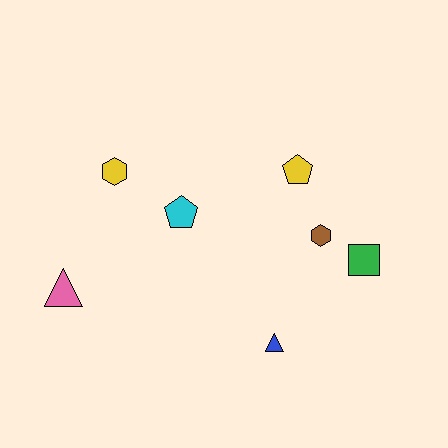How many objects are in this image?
There are 7 objects.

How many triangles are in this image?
There are 2 triangles.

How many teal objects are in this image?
There are no teal objects.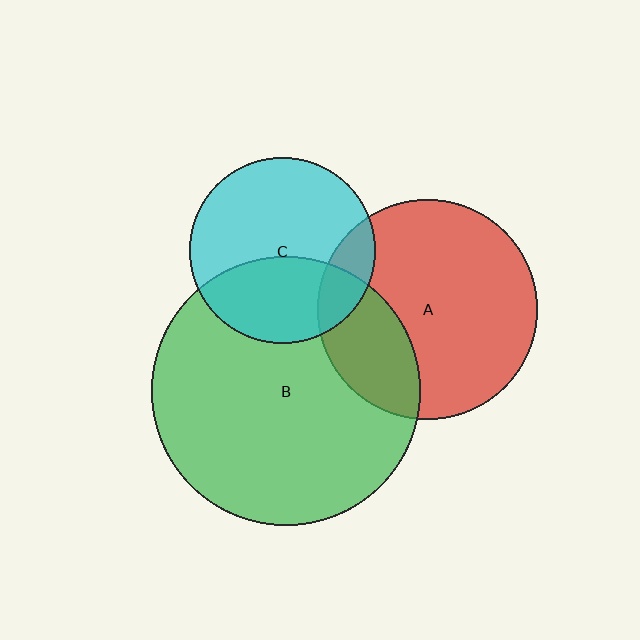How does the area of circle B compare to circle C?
Approximately 2.1 times.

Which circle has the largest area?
Circle B (green).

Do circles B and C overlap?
Yes.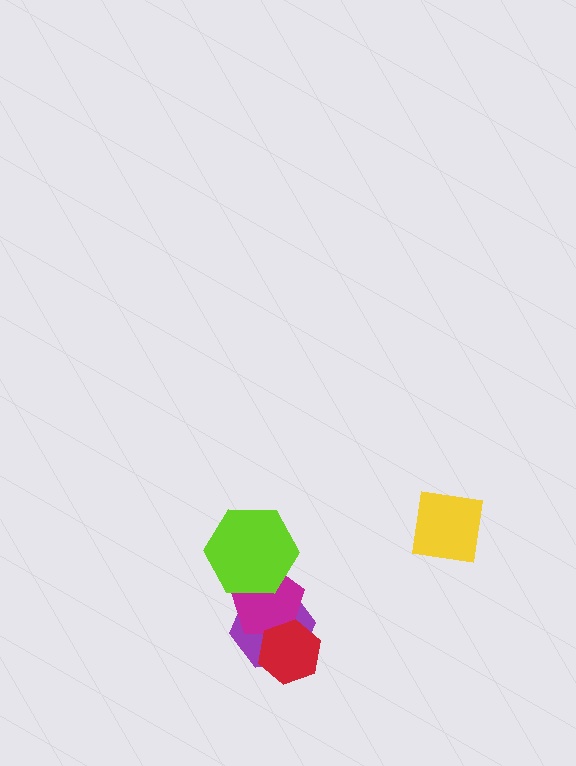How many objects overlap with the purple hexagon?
3 objects overlap with the purple hexagon.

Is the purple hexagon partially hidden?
Yes, it is partially covered by another shape.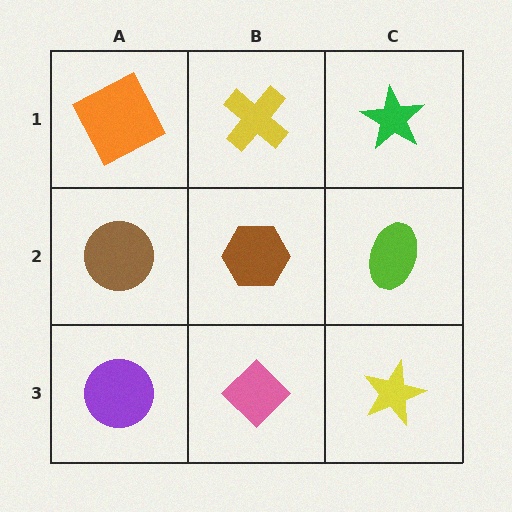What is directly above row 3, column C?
A lime ellipse.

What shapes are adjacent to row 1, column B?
A brown hexagon (row 2, column B), an orange square (row 1, column A), a green star (row 1, column C).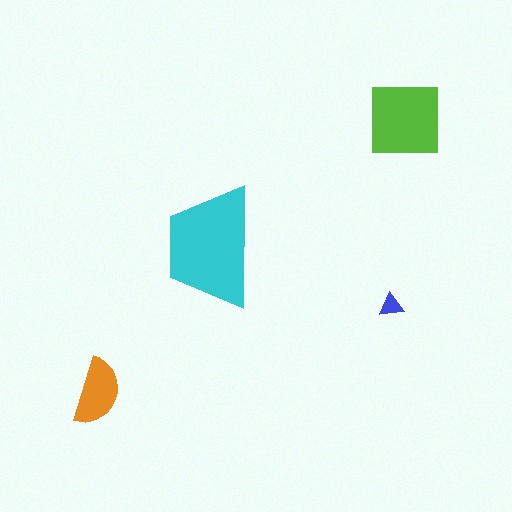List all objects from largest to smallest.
The cyan trapezoid, the lime square, the orange semicircle, the blue triangle.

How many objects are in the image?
There are 4 objects in the image.